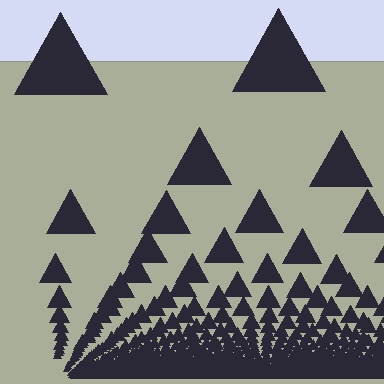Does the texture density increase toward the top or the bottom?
Density increases toward the bottom.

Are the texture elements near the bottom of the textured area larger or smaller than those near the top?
Smaller. The gradient is inverted — elements near the bottom are smaller and denser.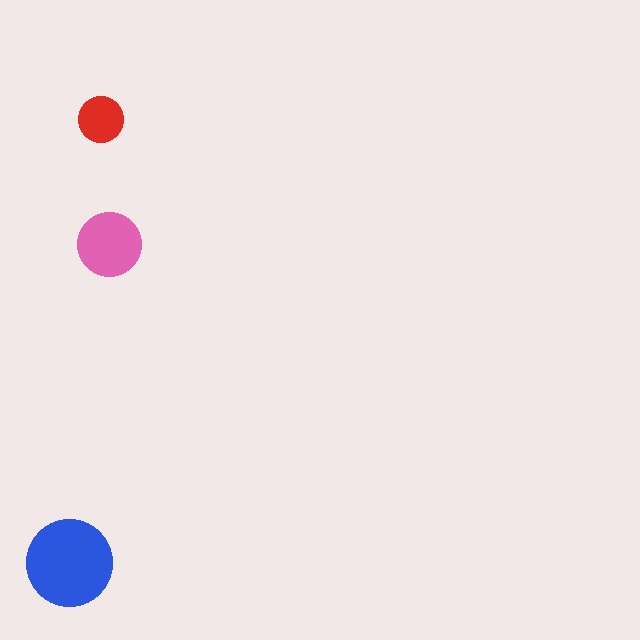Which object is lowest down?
The blue circle is bottommost.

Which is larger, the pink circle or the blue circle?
The blue one.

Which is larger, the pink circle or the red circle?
The pink one.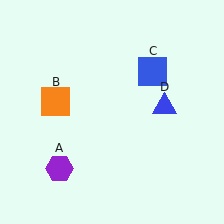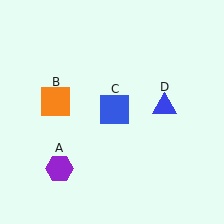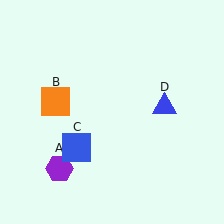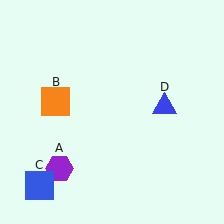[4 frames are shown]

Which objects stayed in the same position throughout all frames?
Purple hexagon (object A) and orange square (object B) and blue triangle (object D) remained stationary.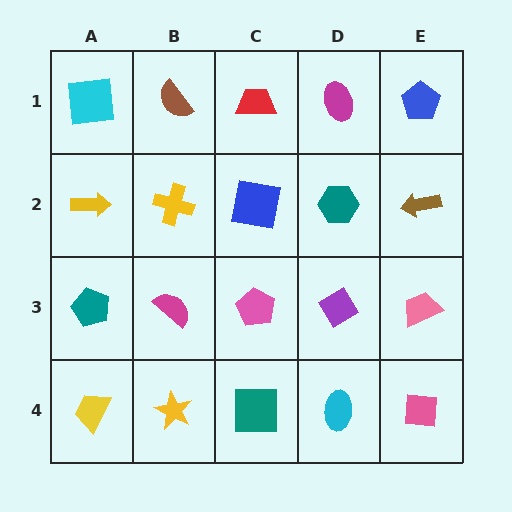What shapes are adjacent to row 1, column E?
A brown arrow (row 2, column E), a magenta ellipse (row 1, column D).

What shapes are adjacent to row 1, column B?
A yellow cross (row 2, column B), a cyan square (row 1, column A), a red trapezoid (row 1, column C).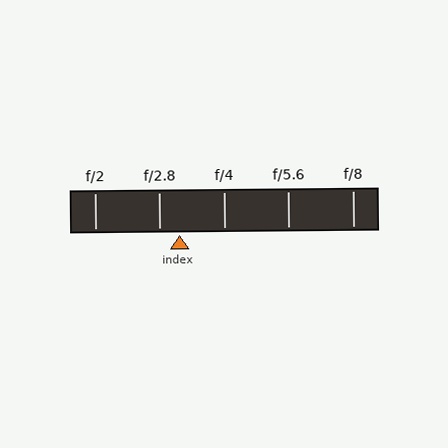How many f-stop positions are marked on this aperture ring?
There are 5 f-stop positions marked.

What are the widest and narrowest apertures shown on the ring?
The widest aperture shown is f/2 and the narrowest is f/8.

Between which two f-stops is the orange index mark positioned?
The index mark is between f/2.8 and f/4.